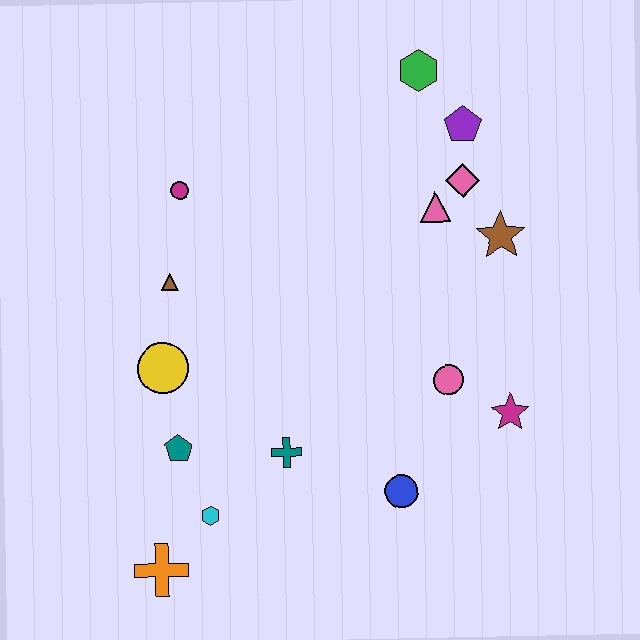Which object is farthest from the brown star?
The orange cross is farthest from the brown star.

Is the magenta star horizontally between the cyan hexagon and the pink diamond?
No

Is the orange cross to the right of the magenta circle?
No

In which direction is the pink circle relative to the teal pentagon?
The pink circle is to the right of the teal pentagon.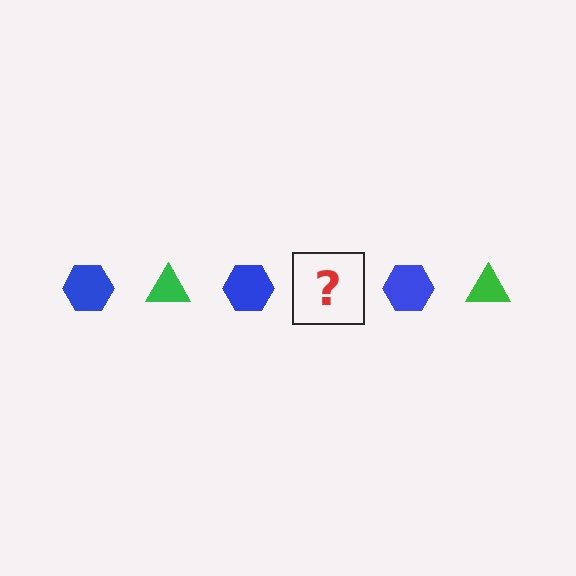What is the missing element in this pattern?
The missing element is a green triangle.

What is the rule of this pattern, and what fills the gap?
The rule is that the pattern alternates between blue hexagon and green triangle. The gap should be filled with a green triangle.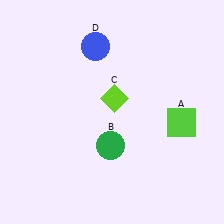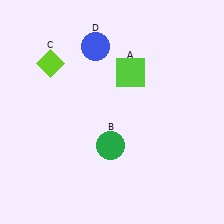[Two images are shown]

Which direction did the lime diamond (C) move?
The lime diamond (C) moved left.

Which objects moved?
The objects that moved are: the lime square (A), the lime diamond (C).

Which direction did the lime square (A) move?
The lime square (A) moved left.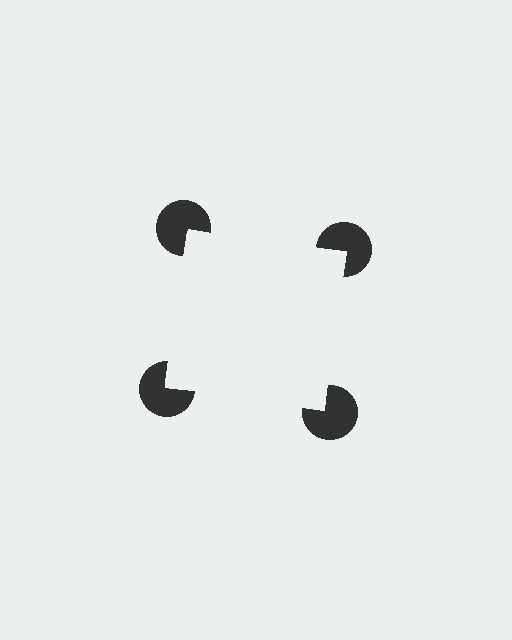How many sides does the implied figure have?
4 sides.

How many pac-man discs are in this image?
There are 4 — one at each vertex of the illusory square.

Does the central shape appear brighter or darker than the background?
It typically appears slightly brighter than the background, even though no actual brightness change is drawn.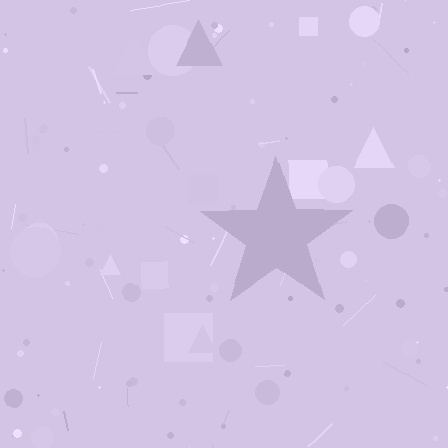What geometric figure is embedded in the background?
A star is embedded in the background.